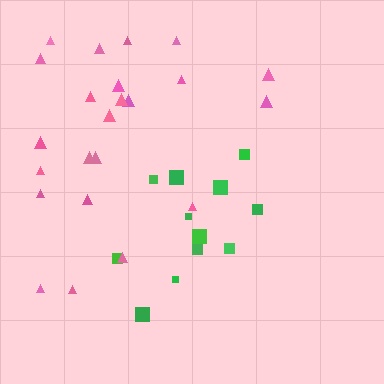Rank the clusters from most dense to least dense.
pink, green.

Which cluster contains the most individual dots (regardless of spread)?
Pink (23).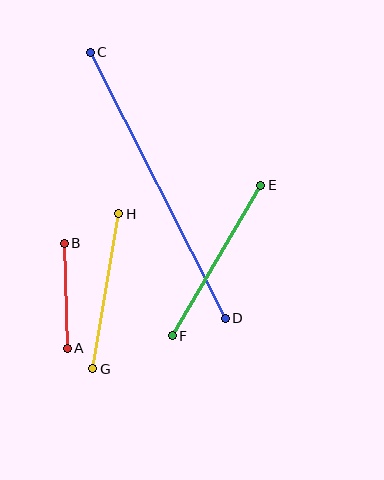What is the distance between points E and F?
The distance is approximately 175 pixels.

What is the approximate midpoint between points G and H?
The midpoint is at approximately (106, 291) pixels.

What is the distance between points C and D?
The distance is approximately 299 pixels.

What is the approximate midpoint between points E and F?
The midpoint is at approximately (216, 260) pixels.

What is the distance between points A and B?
The distance is approximately 105 pixels.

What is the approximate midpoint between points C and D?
The midpoint is at approximately (158, 185) pixels.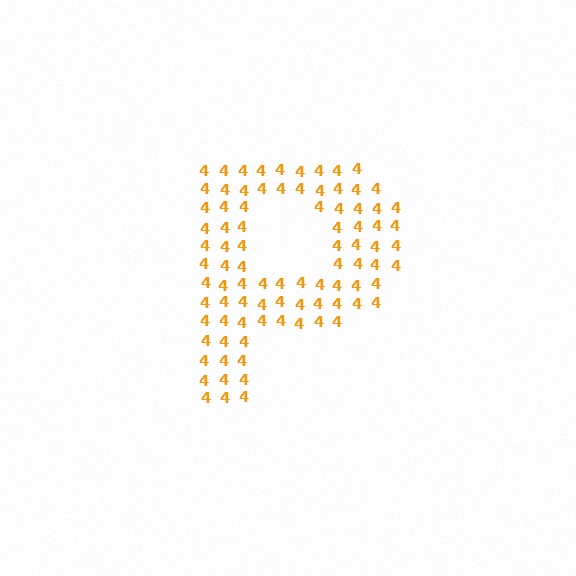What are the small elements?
The small elements are digit 4's.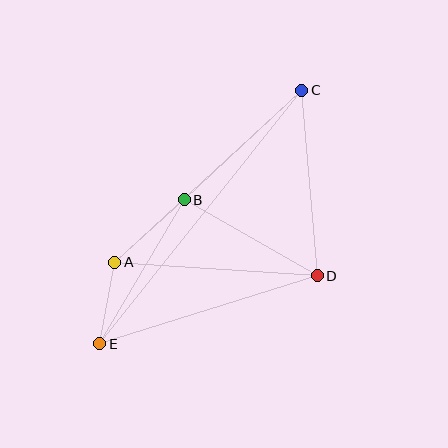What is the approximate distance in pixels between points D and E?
The distance between D and E is approximately 227 pixels.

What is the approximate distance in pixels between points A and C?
The distance between A and C is approximately 254 pixels.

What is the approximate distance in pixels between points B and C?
The distance between B and C is approximately 160 pixels.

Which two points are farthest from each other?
Points C and E are farthest from each other.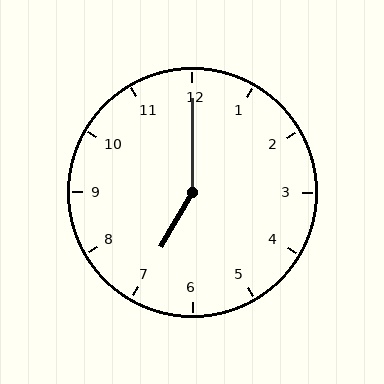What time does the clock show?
7:00.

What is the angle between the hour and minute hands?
Approximately 150 degrees.